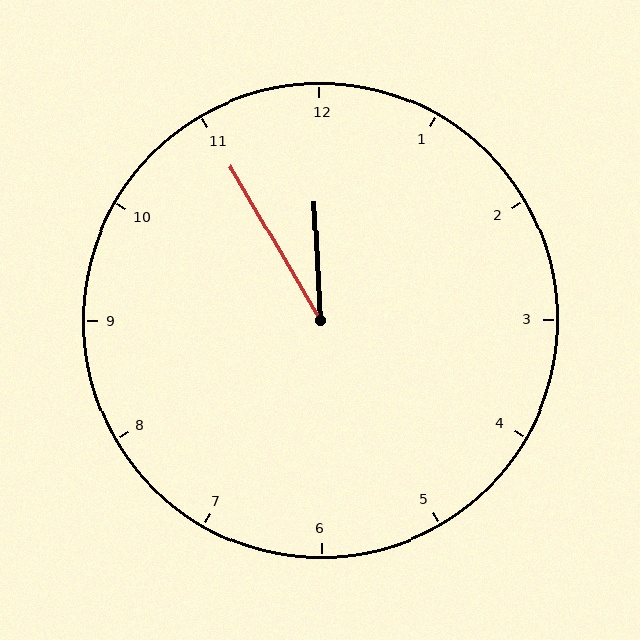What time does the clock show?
11:55.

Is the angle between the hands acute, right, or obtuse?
It is acute.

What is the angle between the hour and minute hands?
Approximately 28 degrees.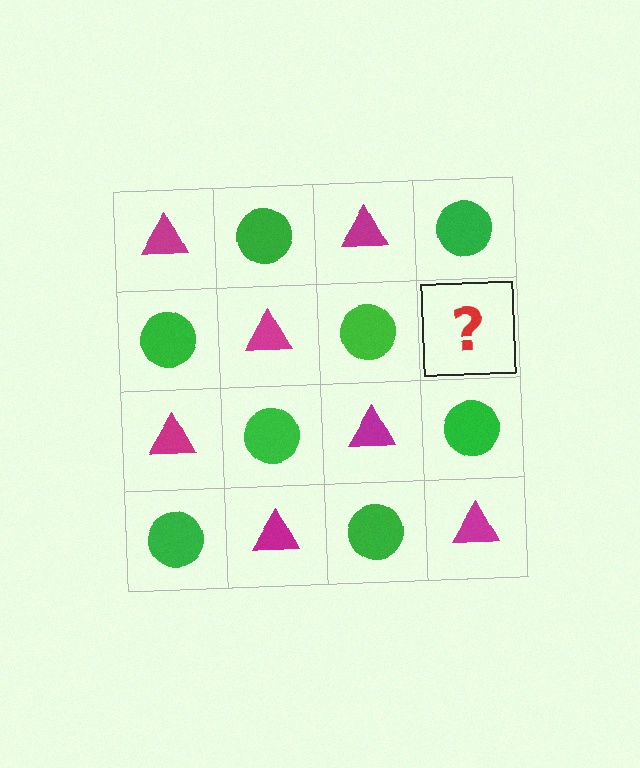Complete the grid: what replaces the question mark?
The question mark should be replaced with a magenta triangle.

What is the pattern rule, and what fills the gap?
The rule is that it alternates magenta triangle and green circle in a checkerboard pattern. The gap should be filled with a magenta triangle.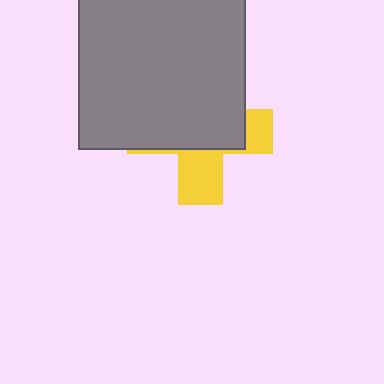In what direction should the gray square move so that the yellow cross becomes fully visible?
The gray square should move up. That is the shortest direction to clear the overlap and leave the yellow cross fully visible.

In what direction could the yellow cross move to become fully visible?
The yellow cross could move down. That would shift it out from behind the gray square entirely.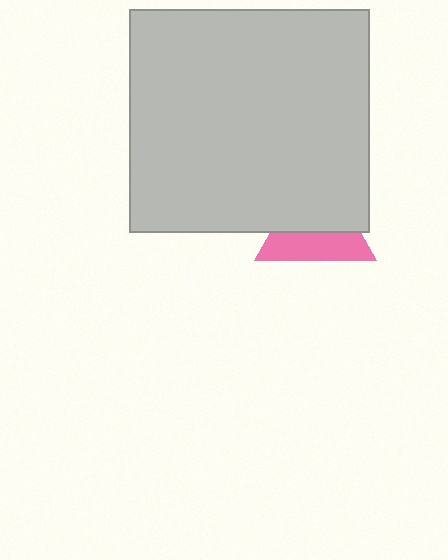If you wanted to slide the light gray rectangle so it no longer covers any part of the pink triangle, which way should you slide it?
Slide it up — that is the most direct way to separate the two shapes.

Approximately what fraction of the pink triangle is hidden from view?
Roughly 55% of the pink triangle is hidden behind the light gray rectangle.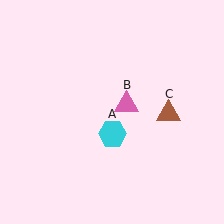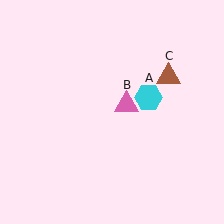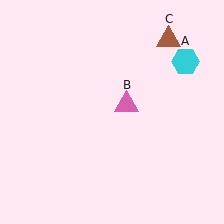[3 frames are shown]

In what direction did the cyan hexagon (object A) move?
The cyan hexagon (object A) moved up and to the right.